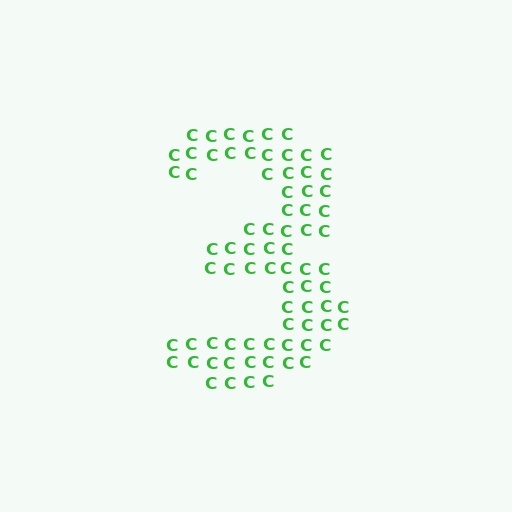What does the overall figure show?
The overall figure shows the digit 3.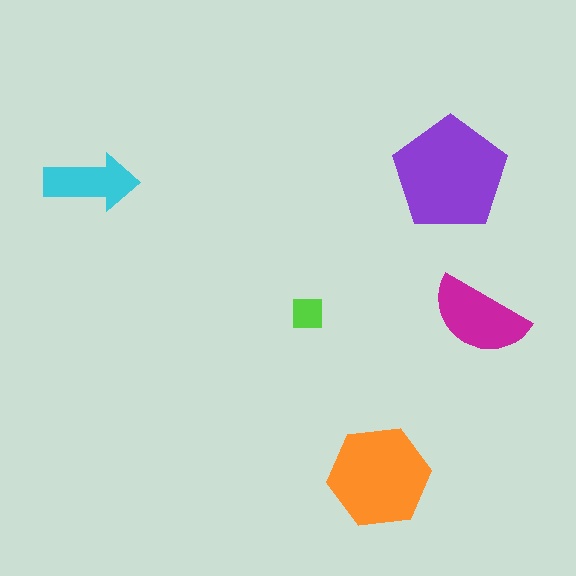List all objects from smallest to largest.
The lime square, the cyan arrow, the magenta semicircle, the orange hexagon, the purple pentagon.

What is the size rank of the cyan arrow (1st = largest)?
4th.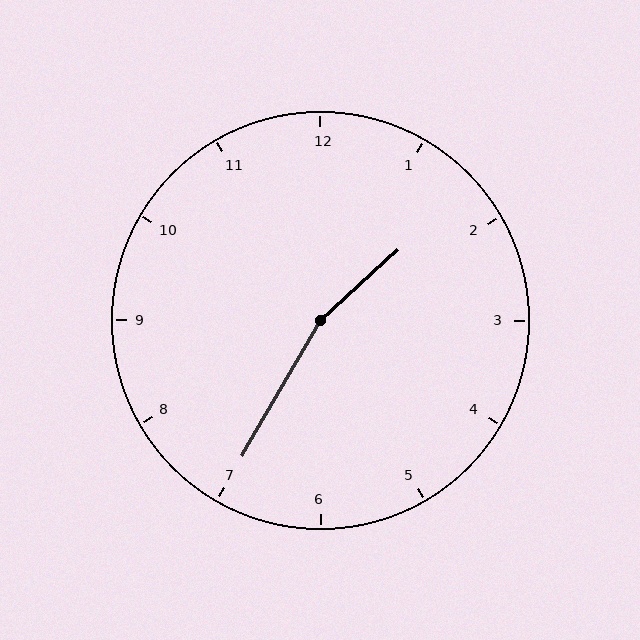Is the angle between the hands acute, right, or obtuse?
It is obtuse.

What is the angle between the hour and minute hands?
Approximately 162 degrees.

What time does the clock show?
1:35.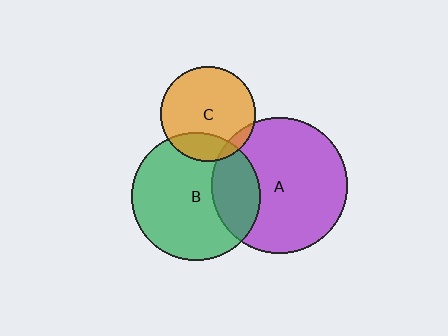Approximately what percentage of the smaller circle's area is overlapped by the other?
Approximately 25%.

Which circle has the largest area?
Circle A (purple).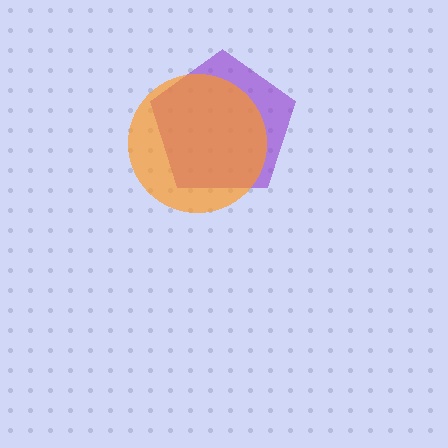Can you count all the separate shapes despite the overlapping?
Yes, there are 2 separate shapes.